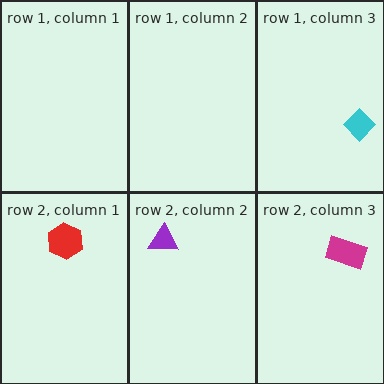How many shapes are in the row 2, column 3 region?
1.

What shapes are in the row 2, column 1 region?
The red hexagon.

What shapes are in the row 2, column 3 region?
The magenta rectangle.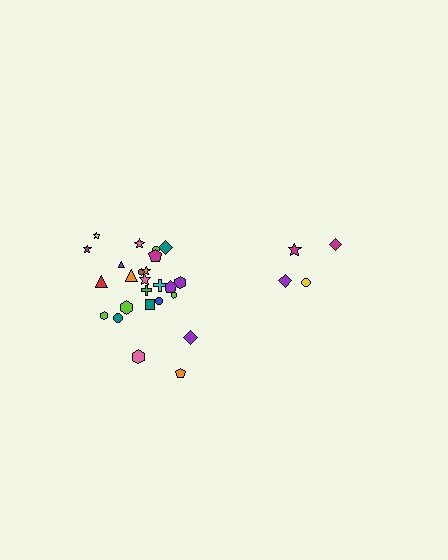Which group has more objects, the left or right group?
The left group.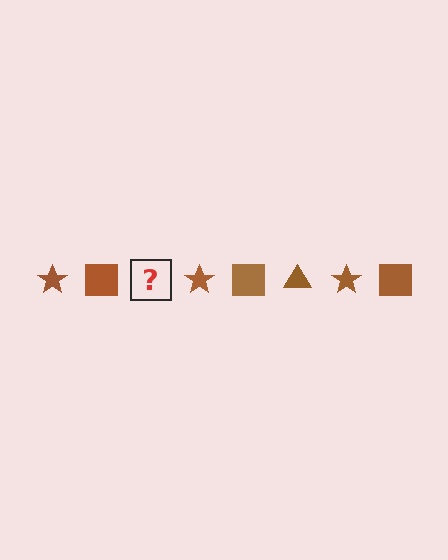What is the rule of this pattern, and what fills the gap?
The rule is that the pattern cycles through star, square, triangle shapes in brown. The gap should be filled with a brown triangle.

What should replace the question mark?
The question mark should be replaced with a brown triangle.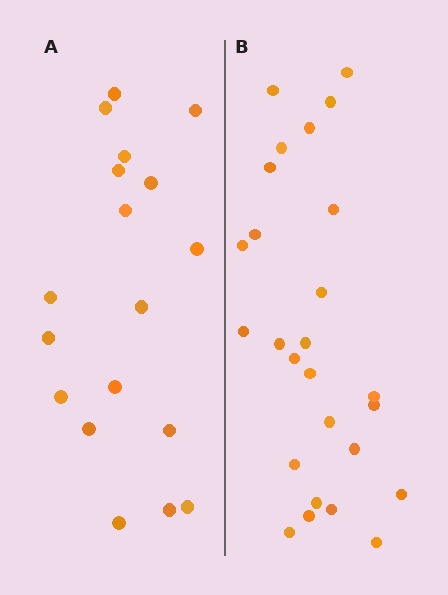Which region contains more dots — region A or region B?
Region B (the right region) has more dots.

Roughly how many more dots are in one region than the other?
Region B has roughly 8 or so more dots than region A.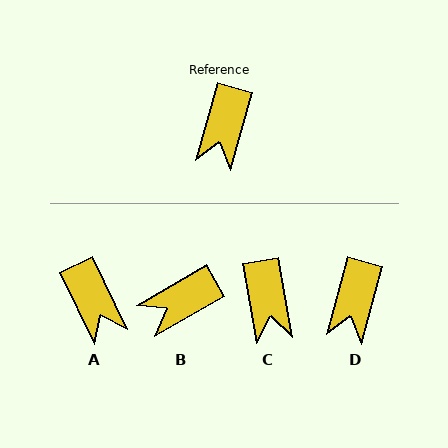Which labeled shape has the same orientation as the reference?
D.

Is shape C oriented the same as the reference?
No, it is off by about 25 degrees.